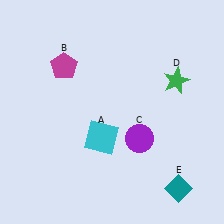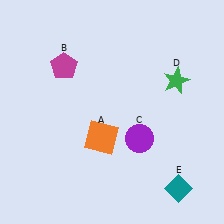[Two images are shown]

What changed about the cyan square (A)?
In Image 1, A is cyan. In Image 2, it changed to orange.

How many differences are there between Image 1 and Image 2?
There is 1 difference between the two images.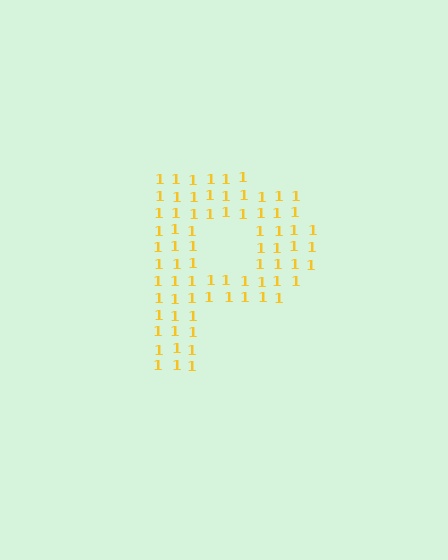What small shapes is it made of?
It is made of small digit 1's.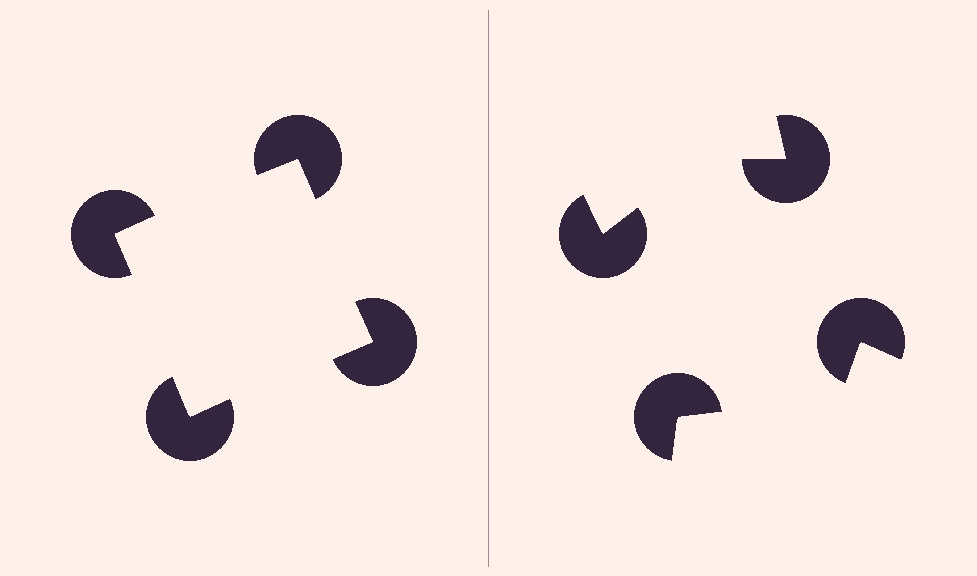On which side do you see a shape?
An illusory square appears on the left side. On the right side the wedge cuts are rotated, so no coherent shape forms.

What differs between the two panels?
The pac-man discs are positioned identically on both sides; only the wedge orientations differ. On the left they align to a square; on the right they are misaligned.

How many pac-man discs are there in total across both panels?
8 — 4 on each side.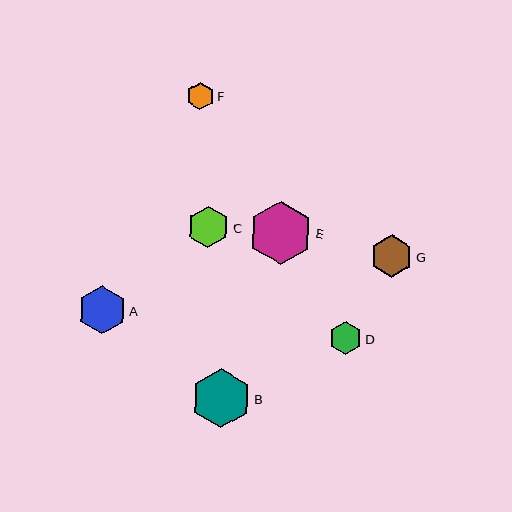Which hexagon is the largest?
Hexagon E is the largest with a size of approximately 63 pixels.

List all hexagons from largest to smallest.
From largest to smallest: E, B, A, G, C, D, F.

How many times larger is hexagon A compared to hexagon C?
Hexagon A is approximately 1.2 times the size of hexagon C.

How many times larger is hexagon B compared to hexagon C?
Hexagon B is approximately 1.4 times the size of hexagon C.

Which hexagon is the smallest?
Hexagon F is the smallest with a size of approximately 27 pixels.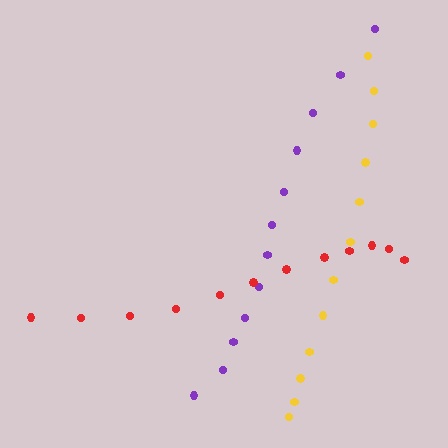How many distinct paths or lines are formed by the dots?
There are 3 distinct paths.